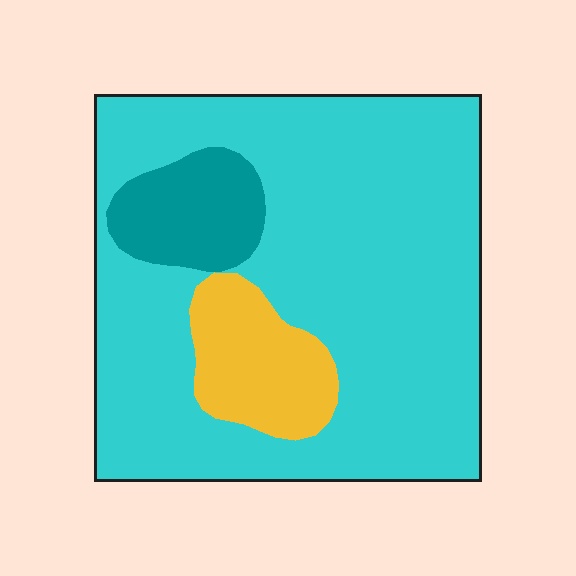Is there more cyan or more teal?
Cyan.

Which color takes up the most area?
Cyan, at roughly 80%.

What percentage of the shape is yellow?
Yellow covers roughly 10% of the shape.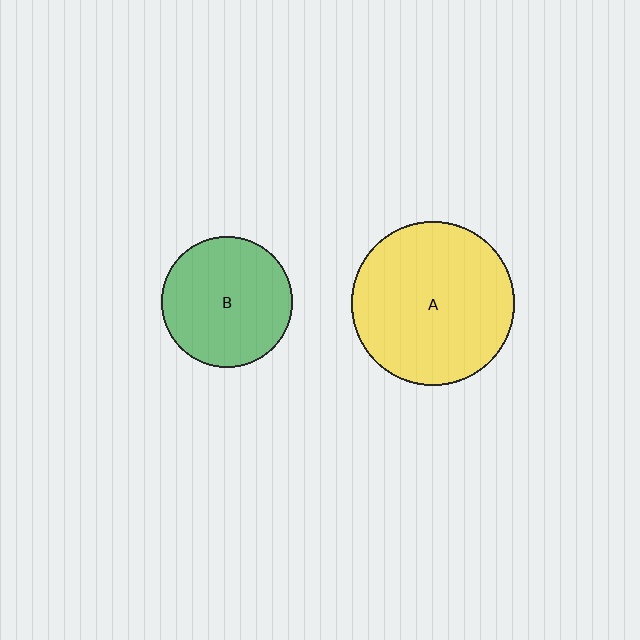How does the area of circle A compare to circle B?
Approximately 1.6 times.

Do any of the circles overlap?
No, none of the circles overlap.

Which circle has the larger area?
Circle A (yellow).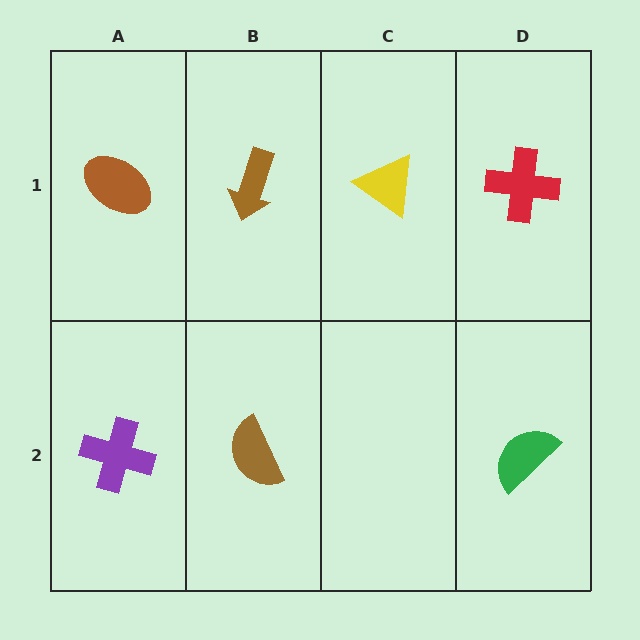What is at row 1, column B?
A brown arrow.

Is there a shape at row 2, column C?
No, that cell is empty.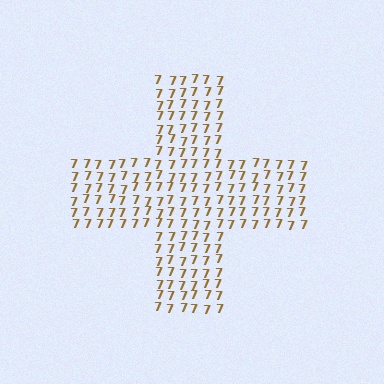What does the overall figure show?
The overall figure shows a cross.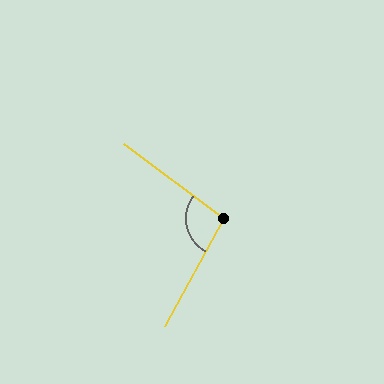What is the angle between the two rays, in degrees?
Approximately 98 degrees.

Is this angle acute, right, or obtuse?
It is obtuse.